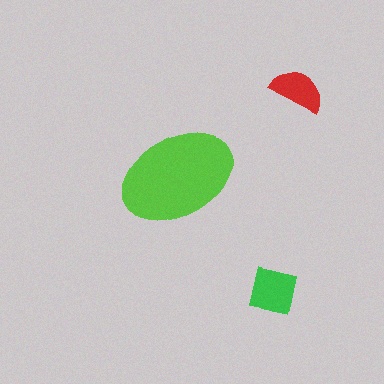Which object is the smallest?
The red semicircle.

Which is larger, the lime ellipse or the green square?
The lime ellipse.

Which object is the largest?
The lime ellipse.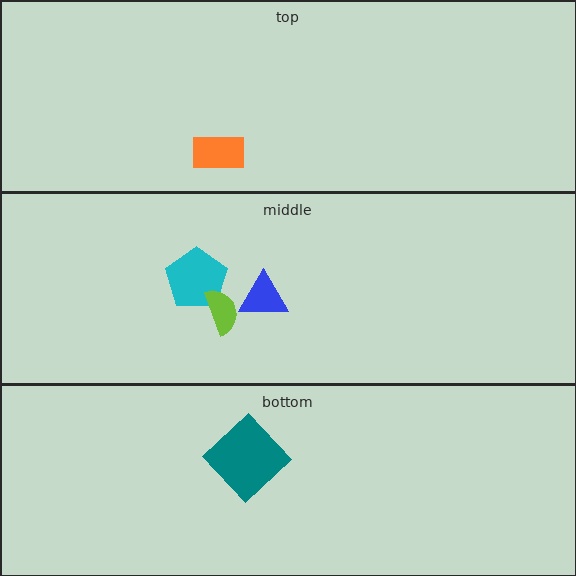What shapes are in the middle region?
The cyan pentagon, the blue triangle, the lime semicircle.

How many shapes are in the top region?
1.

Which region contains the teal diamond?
The bottom region.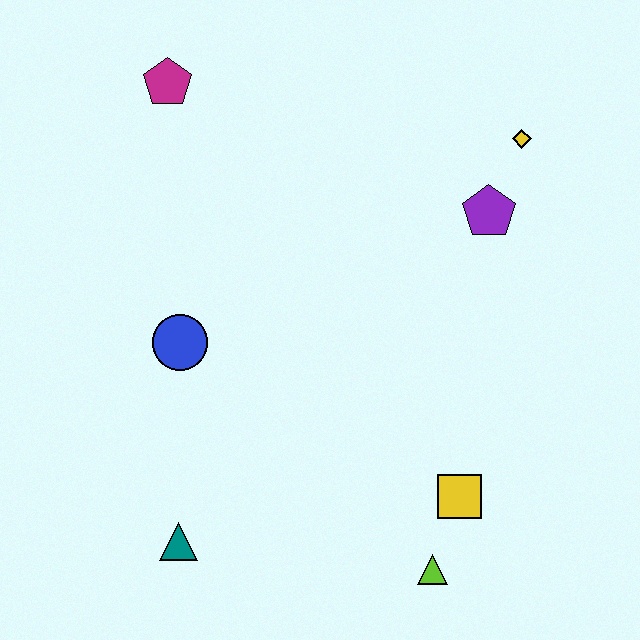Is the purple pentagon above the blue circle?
Yes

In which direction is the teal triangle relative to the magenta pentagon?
The teal triangle is below the magenta pentagon.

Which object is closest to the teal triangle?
The blue circle is closest to the teal triangle.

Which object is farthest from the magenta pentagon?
The lime triangle is farthest from the magenta pentagon.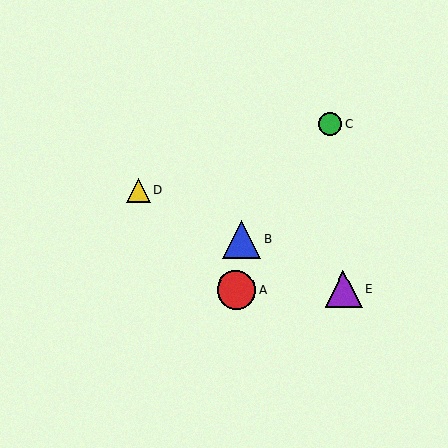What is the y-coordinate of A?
Object A is at y≈290.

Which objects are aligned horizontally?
Objects A, E are aligned horizontally.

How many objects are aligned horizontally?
2 objects (A, E) are aligned horizontally.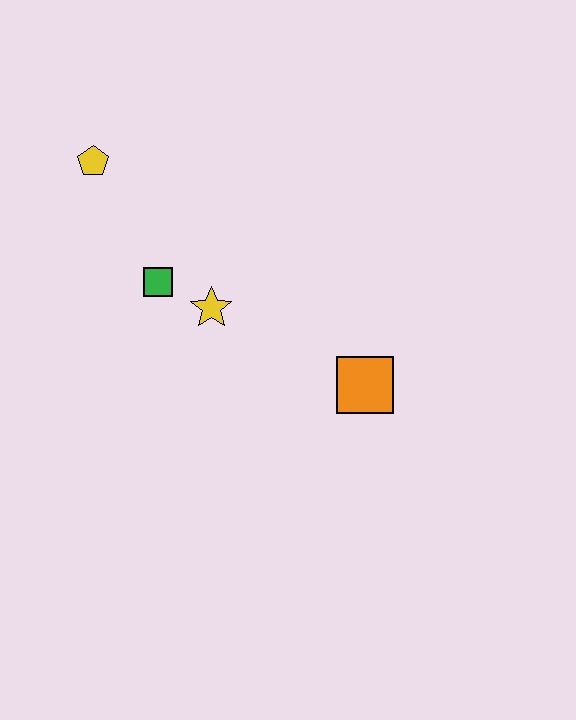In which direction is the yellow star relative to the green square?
The yellow star is to the right of the green square.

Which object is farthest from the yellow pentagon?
The orange square is farthest from the yellow pentagon.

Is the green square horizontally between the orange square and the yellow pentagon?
Yes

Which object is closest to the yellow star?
The green square is closest to the yellow star.